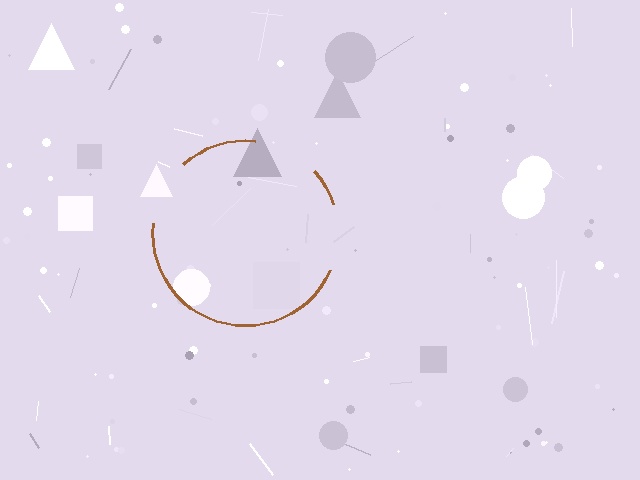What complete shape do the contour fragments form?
The contour fragments form a circle.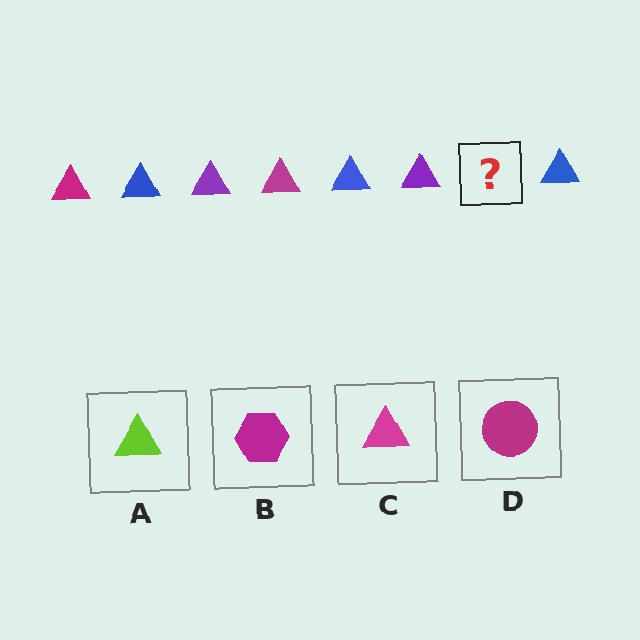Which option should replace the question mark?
Option C.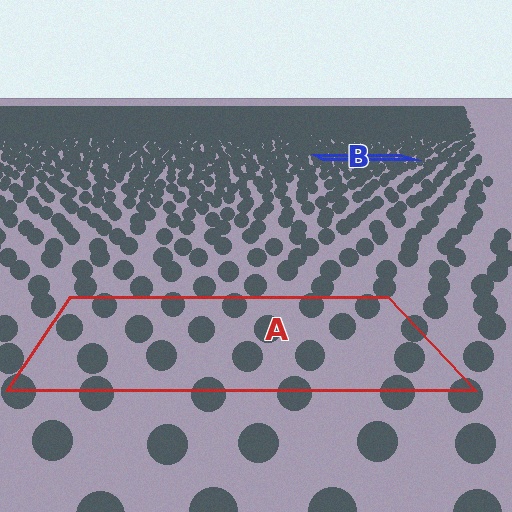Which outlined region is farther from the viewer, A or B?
Region B is farther from the viewer — the texture elements inside it appear smaller and more densely packed.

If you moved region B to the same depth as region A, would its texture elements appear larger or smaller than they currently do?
They would appear larger. At a closer depth, the same texture elements are projected at a bigger on-screen size.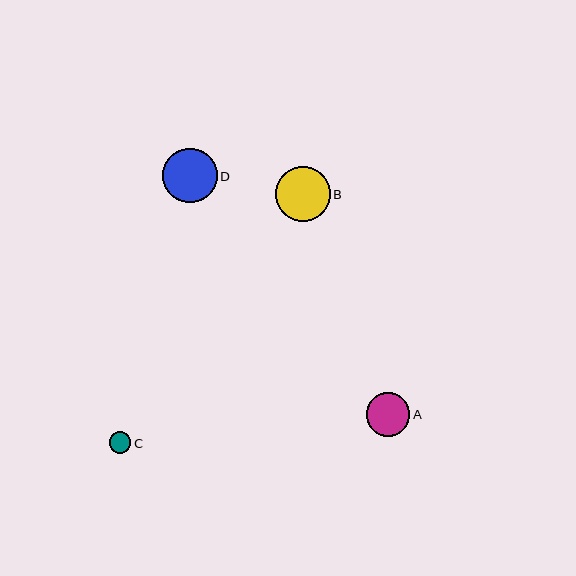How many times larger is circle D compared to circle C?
Circle D is approximately 2.5 times the size of circle C.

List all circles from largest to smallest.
From largest to smallest: B, D, A, C.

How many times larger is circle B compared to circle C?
Circle B is approximately 2.5 times the size of circle C.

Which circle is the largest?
Circle B is the largest with a size of approximately 55 pixels.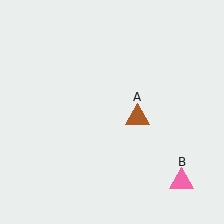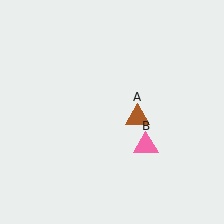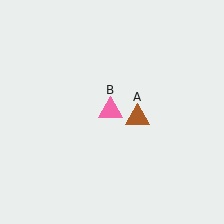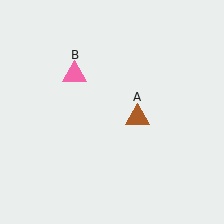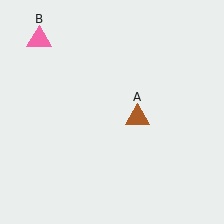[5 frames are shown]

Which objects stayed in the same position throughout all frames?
Brown triangle (object A) remained stationary.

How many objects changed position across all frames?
1 object changed position: pink triangle (object B).